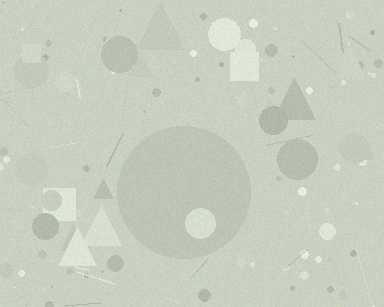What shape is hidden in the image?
A circle is hidden in the image.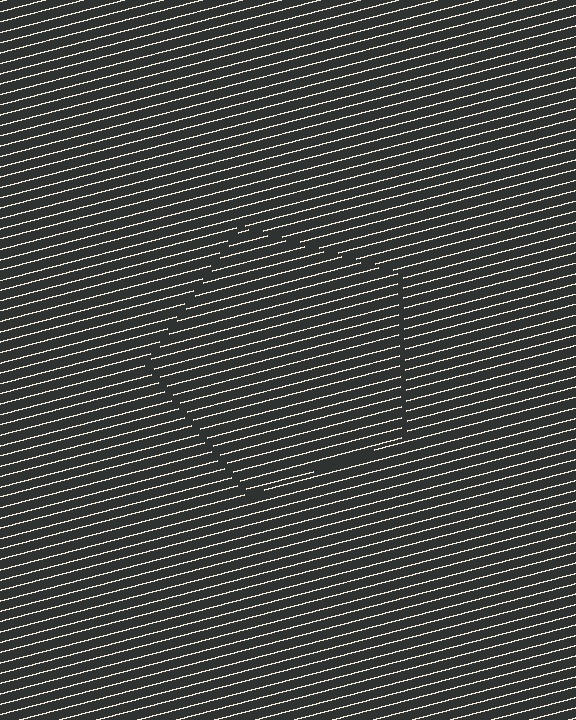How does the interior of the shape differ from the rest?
The interior of the shape contains the same grating, shifted by half a period — the contour is defined by the phase discontinuity where line-ends from the inner and outer gratings abut.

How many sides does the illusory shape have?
5 sides — the line-ends trace a pentagon.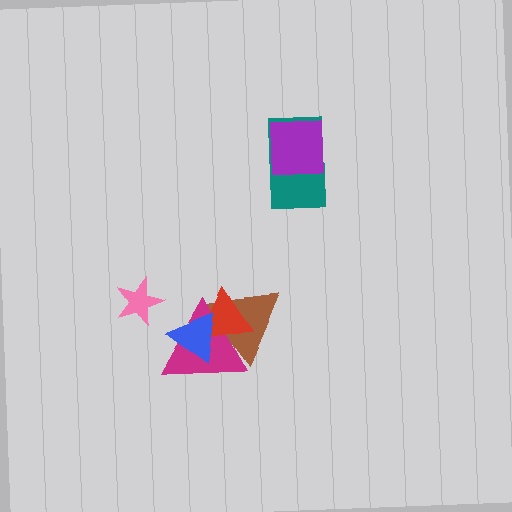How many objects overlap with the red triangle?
3 objects overlap with the red triangle.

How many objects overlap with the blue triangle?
3 objects overlap with the blue triangle.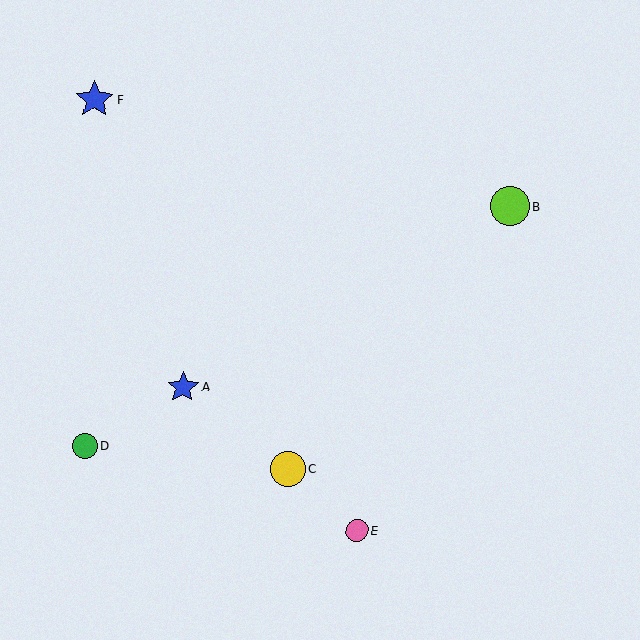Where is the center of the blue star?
The center of the blue star is at (94, 100).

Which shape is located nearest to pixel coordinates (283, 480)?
The yellow circle (labeled C) at (288, 469) is nearest to that location.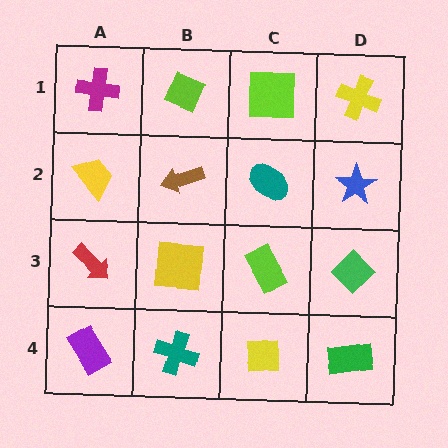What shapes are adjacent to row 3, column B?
A brown arrow (row 2, column B), a teal cross (row 4, column B), a red arrow (row 3, column A), a lime rectangle (row 3, column C).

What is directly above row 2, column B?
A lime diamond.